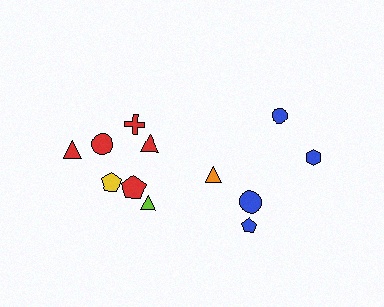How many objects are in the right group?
There are 5 objects.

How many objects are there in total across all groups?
There are 12 objects.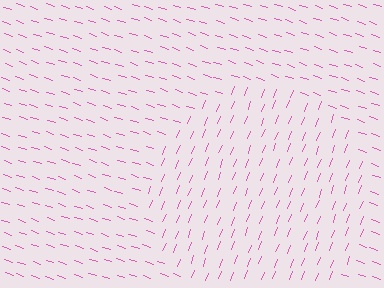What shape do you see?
I see a circle.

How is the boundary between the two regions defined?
The boundary is defined purely by a change in line orientation (approximately 87 degrees difference). All lines are the same color and thickness.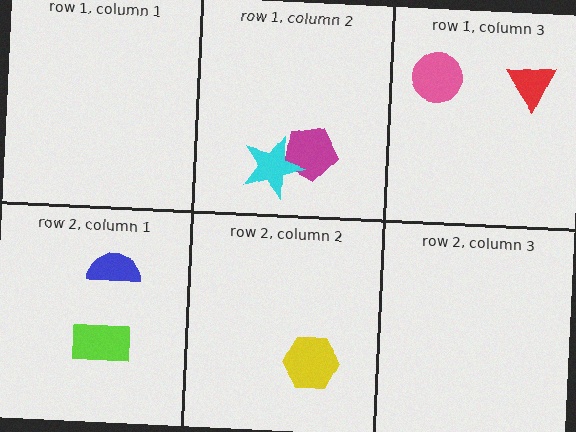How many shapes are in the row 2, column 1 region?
2.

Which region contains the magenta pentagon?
The row 1, column 2 region.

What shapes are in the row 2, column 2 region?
The yellow hexagon.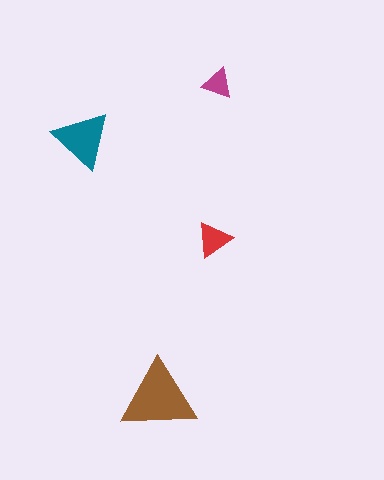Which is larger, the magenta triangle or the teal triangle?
The teal one.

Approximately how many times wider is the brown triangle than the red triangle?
About 2 times wider.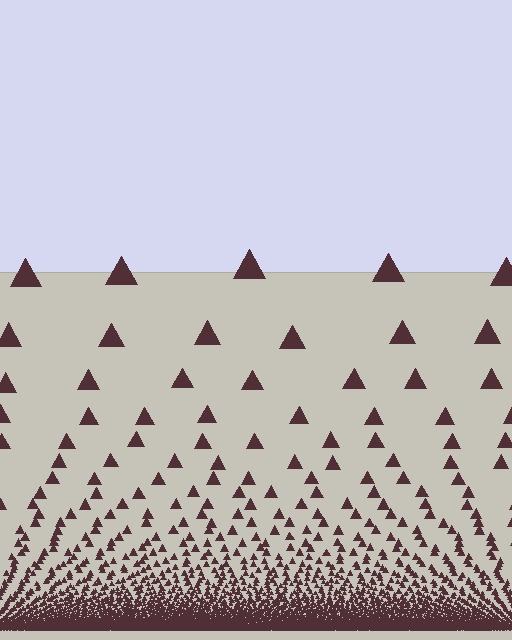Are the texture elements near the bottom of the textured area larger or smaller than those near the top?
Smaller. The gradient is inverted — elements near the bottom are smaller and denser.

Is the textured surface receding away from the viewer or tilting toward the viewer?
The surface appears to tilt toward the viewer. Texture elements get larger and sparser toward the top.